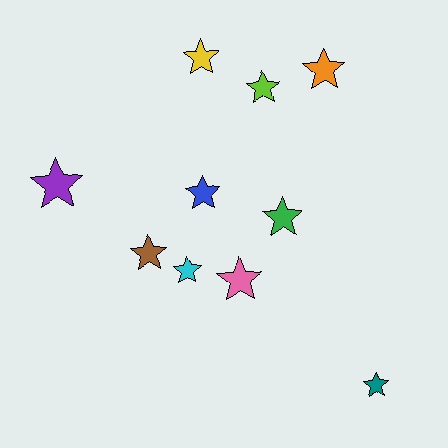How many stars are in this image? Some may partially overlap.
There are 10 stars.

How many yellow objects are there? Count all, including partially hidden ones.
There is 1 yellow object.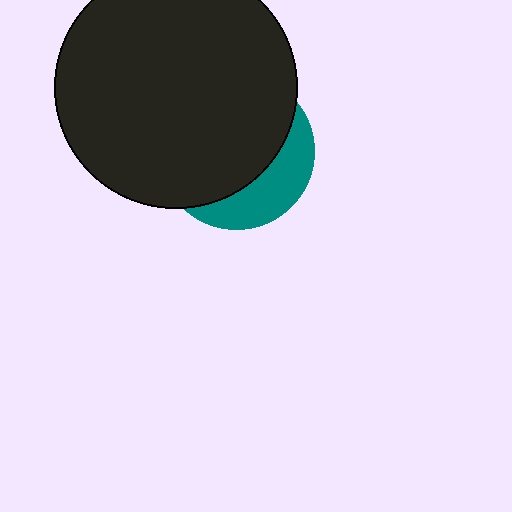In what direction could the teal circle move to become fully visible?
The teal circle could move toward the lower-right. That would shift it out from behind the black circle entirely.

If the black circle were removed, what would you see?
You would see the complete teal circle.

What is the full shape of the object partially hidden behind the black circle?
The partially hidden object is a teal circle.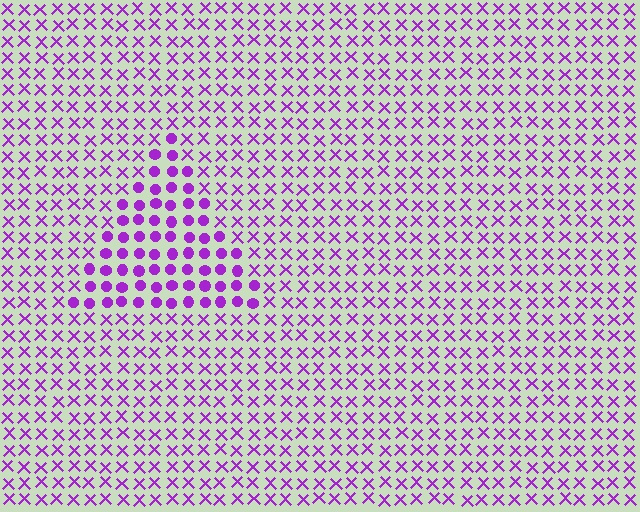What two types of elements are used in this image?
The image uses circles inside the triangle region and X marks outside it.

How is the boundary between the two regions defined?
The boundary is defined by a change in element shape: circles inside vs. X marks outside. All elements share the same color and spacing.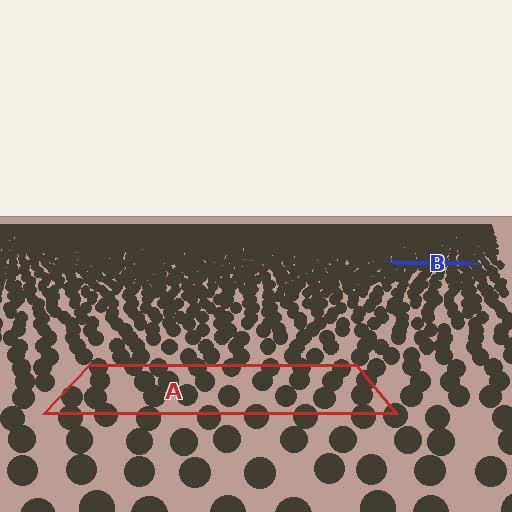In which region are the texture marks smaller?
The texture marks are smaller in region B, because it is farther away.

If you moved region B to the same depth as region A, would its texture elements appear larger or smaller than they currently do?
They would appear larger. At a closer depth, the same texture elements are projected at a bigger on-screen size.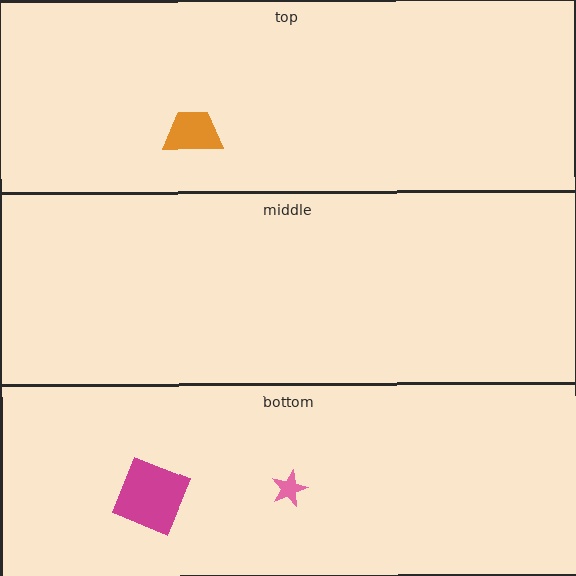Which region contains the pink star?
The bottom region.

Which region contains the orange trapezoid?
The top region.